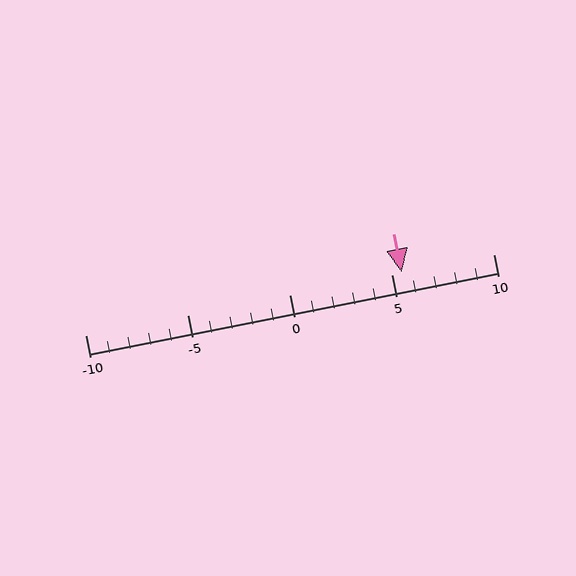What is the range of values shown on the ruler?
The ruler shows values from -10 to 10.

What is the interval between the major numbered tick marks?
The major tick marks are spaced 5 units apart.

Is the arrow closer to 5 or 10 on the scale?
The arrow is closer to 5.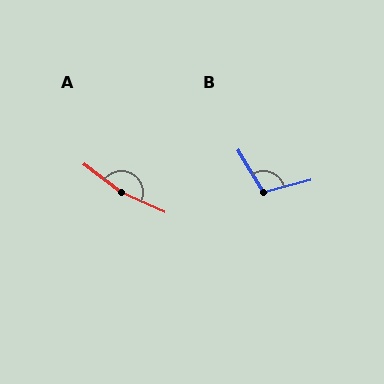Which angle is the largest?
A, at approximately 167 degrees.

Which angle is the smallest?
B, at approximately 106 degrees.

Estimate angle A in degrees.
Approximately 167 degrees.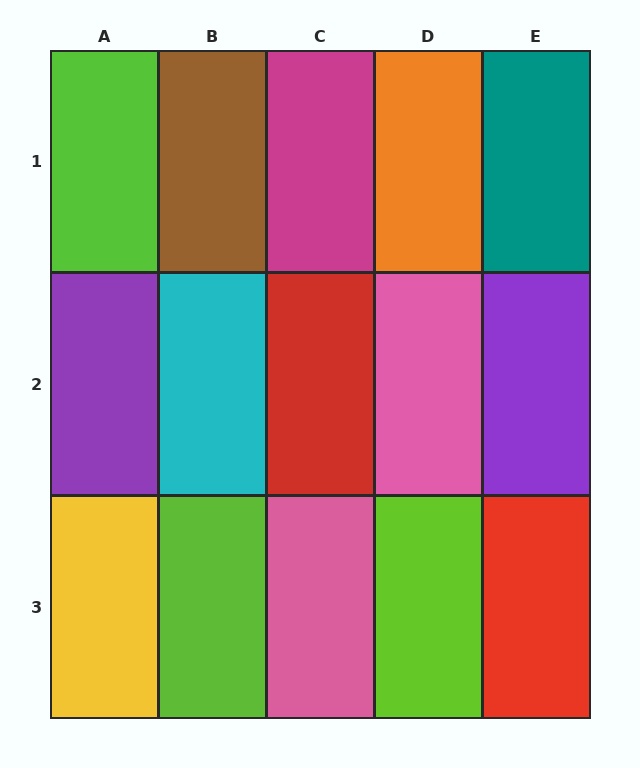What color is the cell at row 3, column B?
Lime.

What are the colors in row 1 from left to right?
Lime, brown, magenta, orange, teal.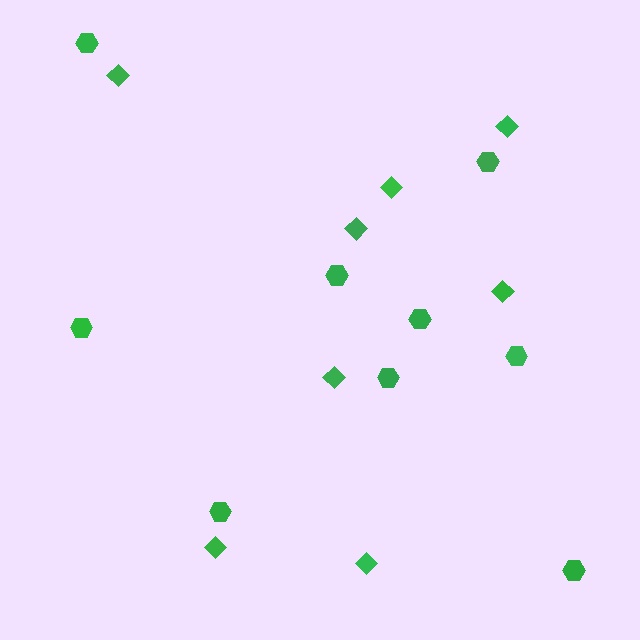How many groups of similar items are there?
There are 2 groups: one group of hexagons (9) and one group of diamonds (8).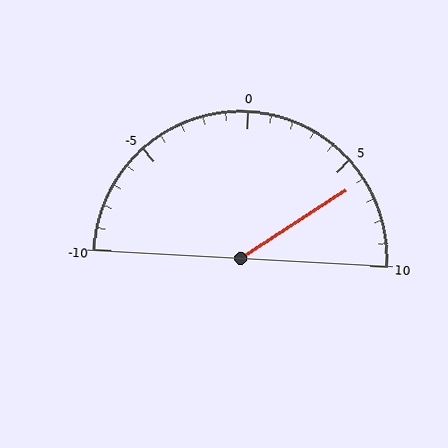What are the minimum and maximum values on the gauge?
The gauge ranges from -10 to 10.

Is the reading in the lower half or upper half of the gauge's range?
The reading is in the upper half of the range (-10 to 10).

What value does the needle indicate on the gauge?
The needle indicates approximately 6.